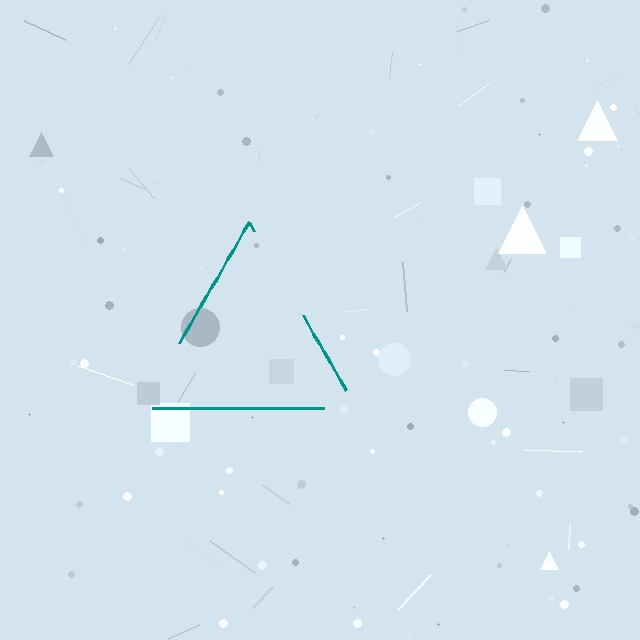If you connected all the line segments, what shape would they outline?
They would outline a triangle.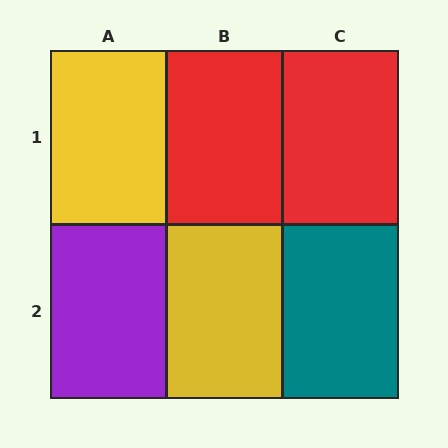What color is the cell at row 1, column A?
Yellow.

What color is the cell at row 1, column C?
Red.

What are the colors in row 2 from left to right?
Purple, yellow, teal.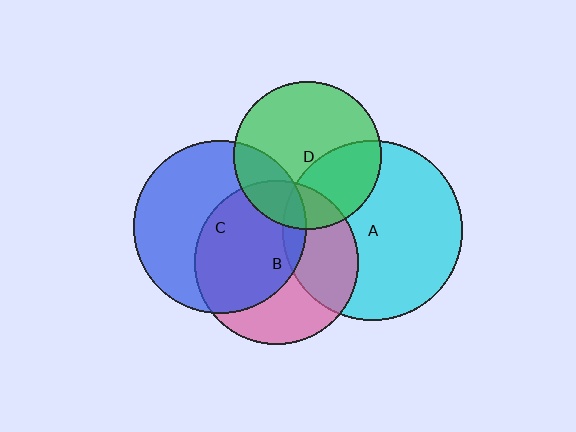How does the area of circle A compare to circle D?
Approximately 1.5 times.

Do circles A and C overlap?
Yes.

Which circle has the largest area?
Circle A (cyan).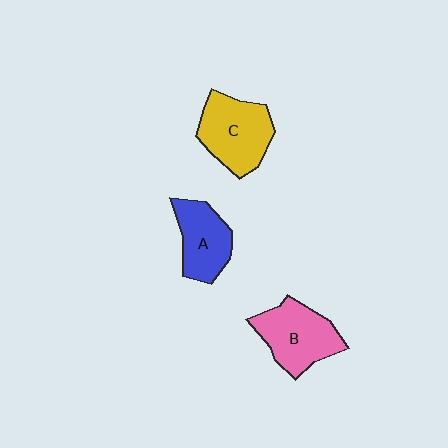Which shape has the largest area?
Shape C (yellow).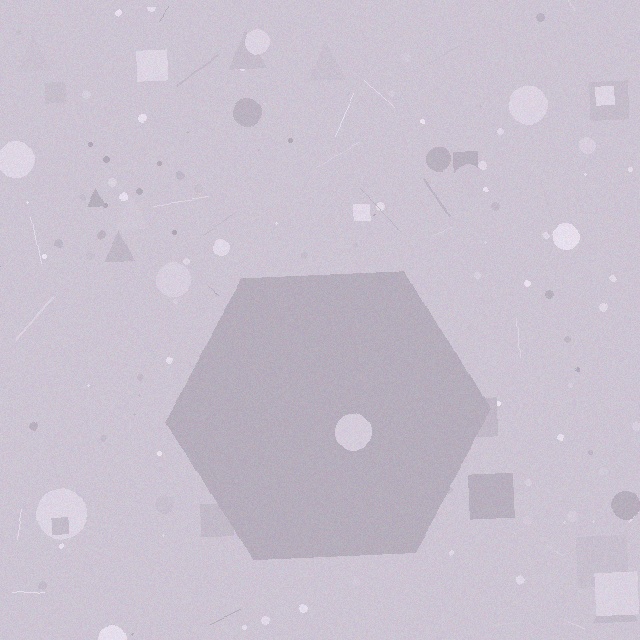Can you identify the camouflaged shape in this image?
The camouflaged shape is a hexagon.